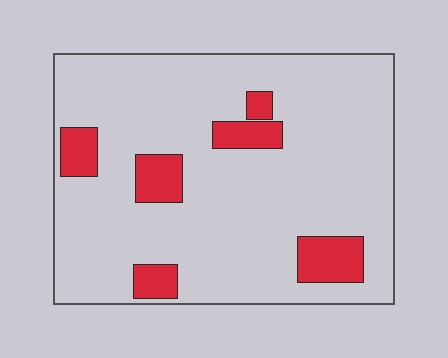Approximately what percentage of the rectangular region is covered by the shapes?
Approximately 15%.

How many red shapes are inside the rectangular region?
6.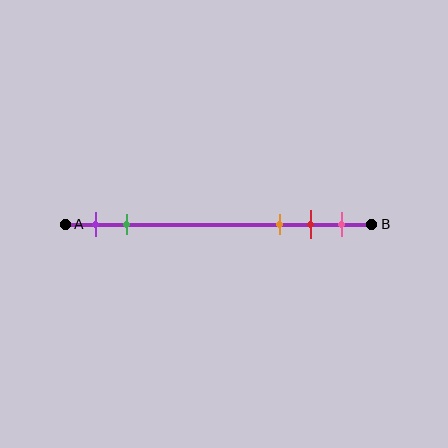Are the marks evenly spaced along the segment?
No, the marks are not evenly spaced.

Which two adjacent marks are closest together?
The red and pink marks are the closest adjacent pair.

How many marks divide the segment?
There are 5 marks dividing the segment.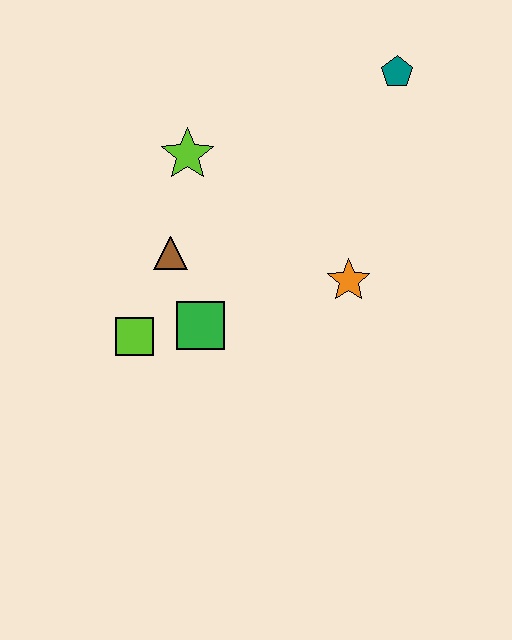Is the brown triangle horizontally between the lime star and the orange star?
No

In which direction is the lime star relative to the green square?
The lime star is above the green square.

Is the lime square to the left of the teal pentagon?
Yes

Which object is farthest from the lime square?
The teal pentagon is farthest from the lime square.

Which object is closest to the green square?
The lime square is closest to the green square.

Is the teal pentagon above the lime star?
Yes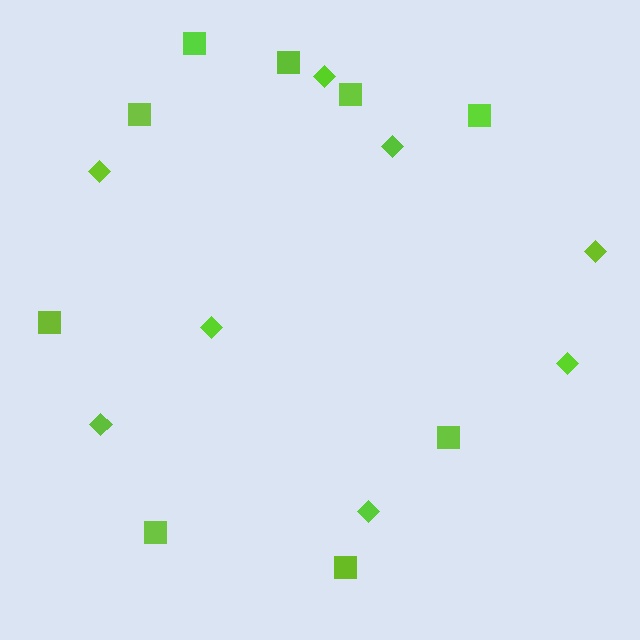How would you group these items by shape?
There are 2 groups: one group of squares (9) and one group of diamonds (8).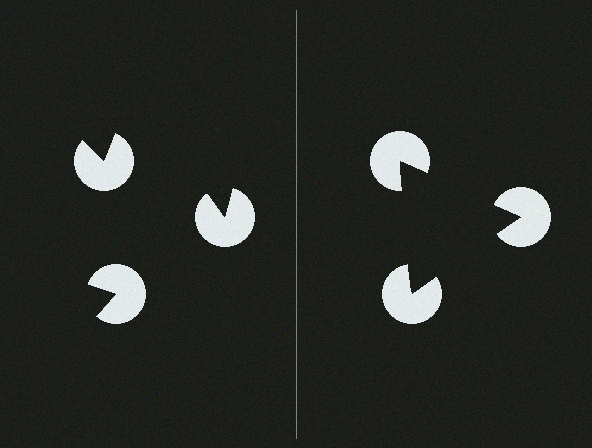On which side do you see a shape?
An illusory triangle appears on the right side. On the left side the wedge cuts are rotated, so no coherent shape forms.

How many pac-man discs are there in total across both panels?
6 — 3 on each side.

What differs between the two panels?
The pac-man discs are positioned identically on both sides; only the wedge orientations differ. On the right they align to a triangle; on the left they are misaligned.